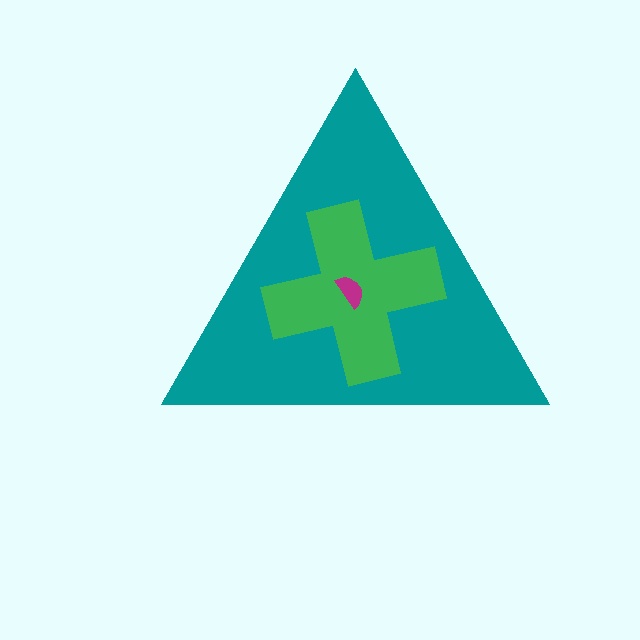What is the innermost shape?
The magenta semicircle.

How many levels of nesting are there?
3.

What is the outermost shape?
The teal triangle.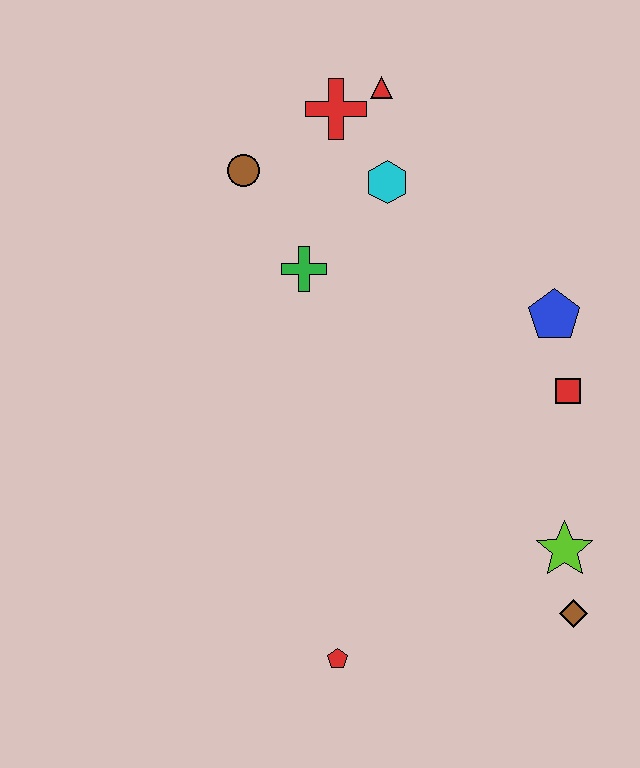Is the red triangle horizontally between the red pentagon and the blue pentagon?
Yes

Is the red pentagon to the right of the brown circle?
Yes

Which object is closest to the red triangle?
The red cross is closest to the red triangle.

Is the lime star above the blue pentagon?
No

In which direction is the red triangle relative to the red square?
The red triangle is above the red square.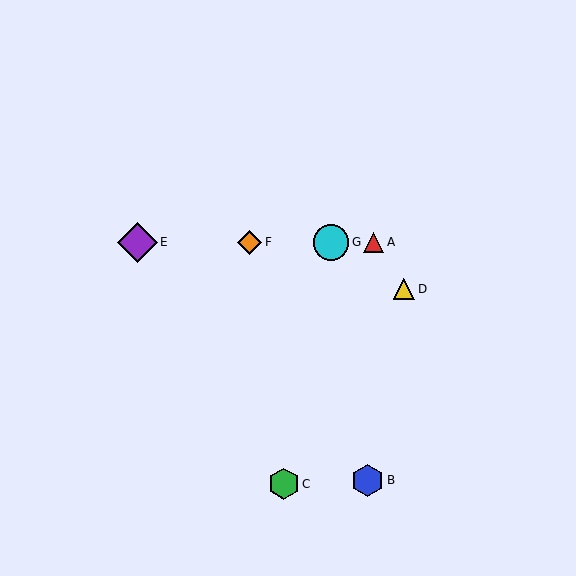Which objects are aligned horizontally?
Objects A, E, F, G are aligned horizontally.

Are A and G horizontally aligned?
Yes, both are at y≈242.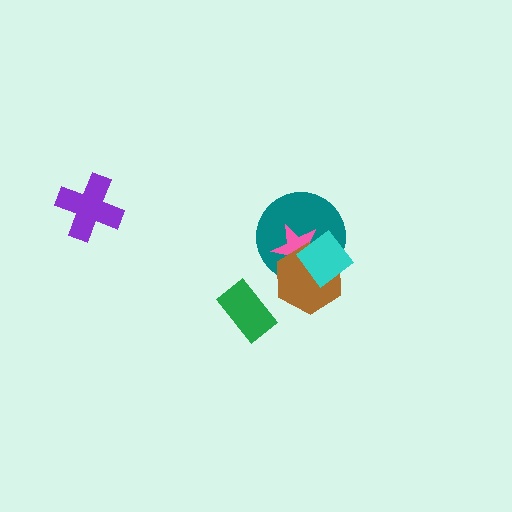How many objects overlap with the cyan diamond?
3 objects overlap with the cyan diamond.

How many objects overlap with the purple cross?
0 objects overlap with the purple cross.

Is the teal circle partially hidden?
Yes, it is partially covered by another shape.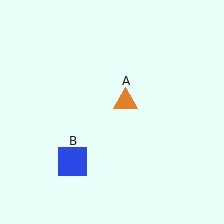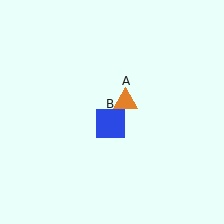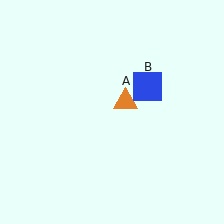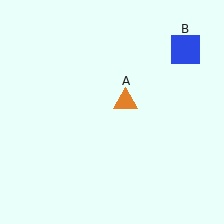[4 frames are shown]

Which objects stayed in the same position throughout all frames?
Orange triangle (object A) remained stationary.